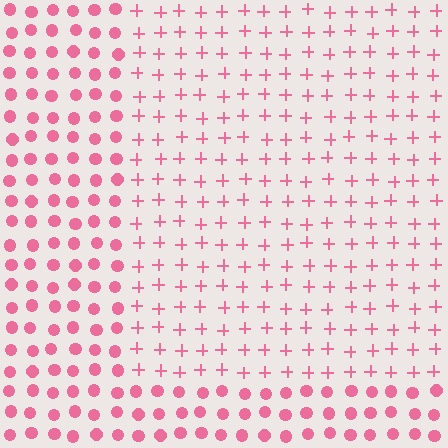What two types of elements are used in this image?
The image uses plus signs inside the rectangle region and circles outside it.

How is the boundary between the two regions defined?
The boundary is defined by a change in element shape: plus signs inside vs. circles outside. All elements share the same color and spacing.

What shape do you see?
I see a rectangle.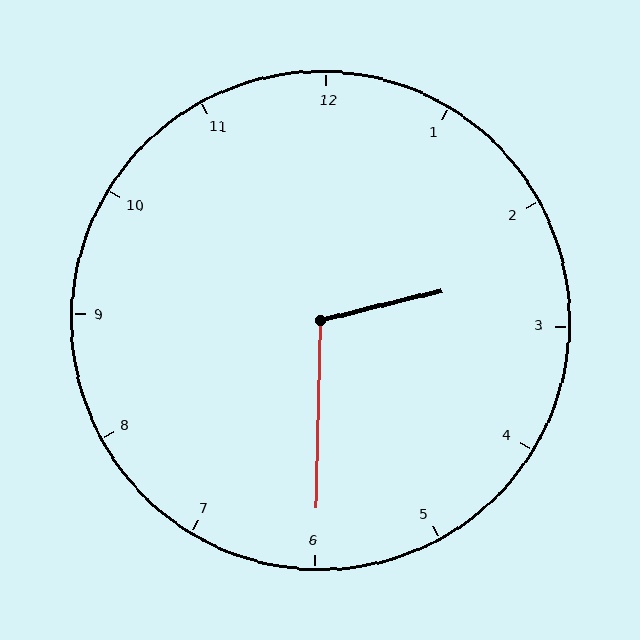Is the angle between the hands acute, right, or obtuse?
It is obtuse.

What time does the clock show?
2:30.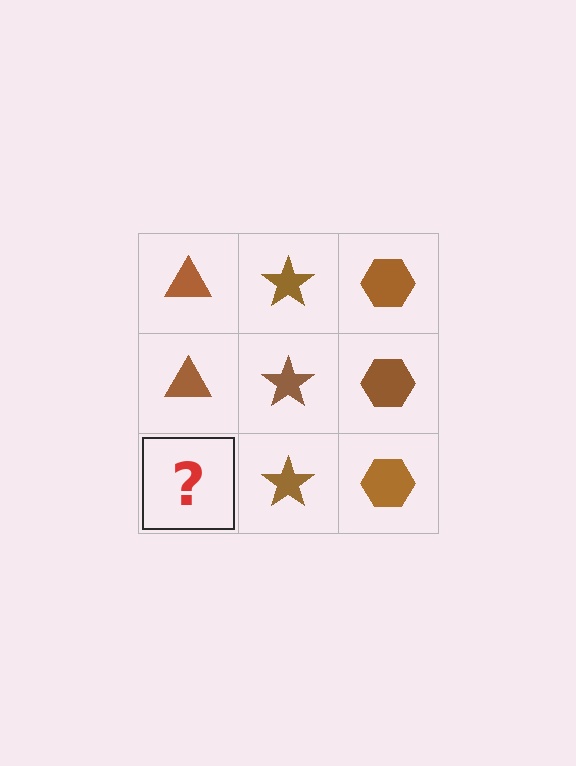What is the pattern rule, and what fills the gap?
The rule is that each column has a consistent shape. The gap should be filled with a brown triangle.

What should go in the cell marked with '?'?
The missing cell should contain a brown triangle.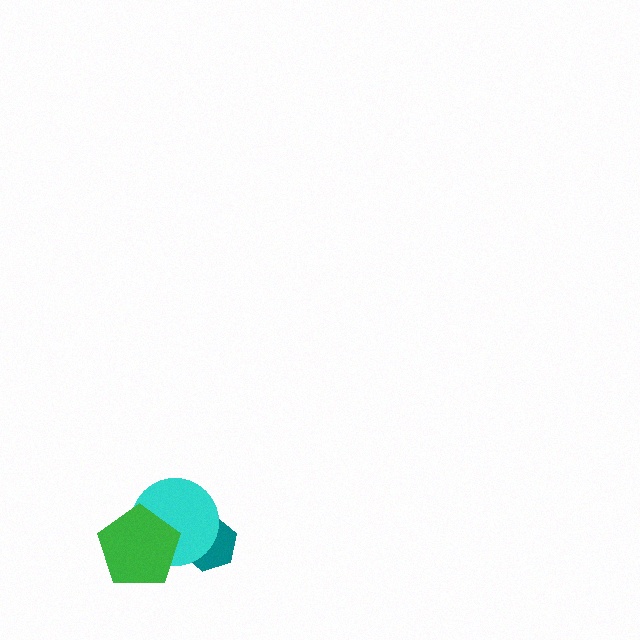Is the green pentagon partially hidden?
No, no other shape covers it.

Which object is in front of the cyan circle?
The green pentagon is in front of the cyan circle.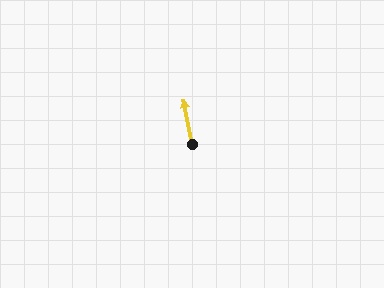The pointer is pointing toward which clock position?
Roughly 12 o'clock.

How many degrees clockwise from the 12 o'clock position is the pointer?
Approximately 350 degrees.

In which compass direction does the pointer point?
North.